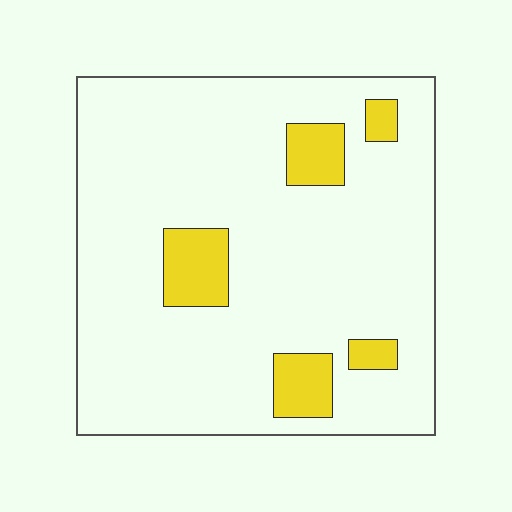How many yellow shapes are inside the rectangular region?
5.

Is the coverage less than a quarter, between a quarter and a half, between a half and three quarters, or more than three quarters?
Less than a quarter.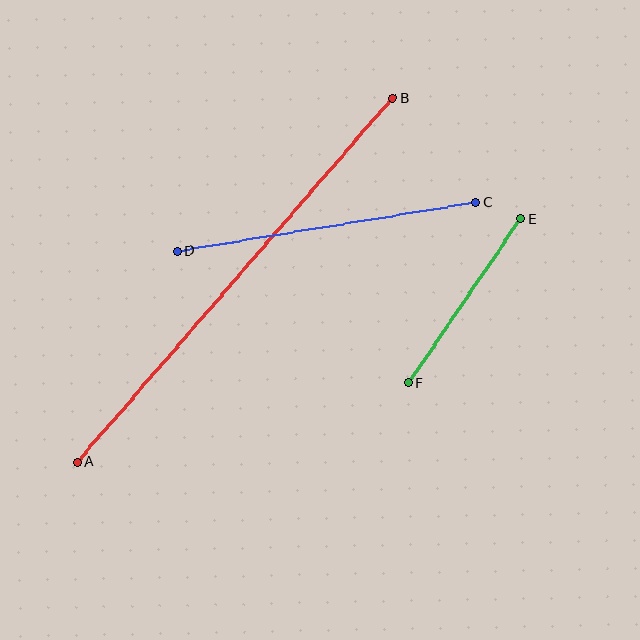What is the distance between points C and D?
The distance is approximately 302 pixels.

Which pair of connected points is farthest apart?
Points A and B are farthest apart.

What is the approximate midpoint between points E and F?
The midpoint is at approximately (465, 301) pixels.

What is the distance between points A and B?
The distance is approximately 481 pixels.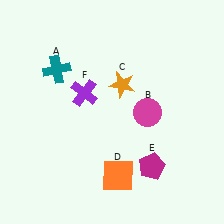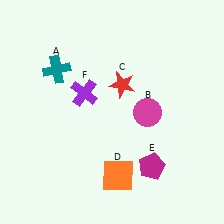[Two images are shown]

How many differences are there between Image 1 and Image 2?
There is 1 difference between the two images.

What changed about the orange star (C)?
In Image 1, C is orange. In Image 2, it changed to red.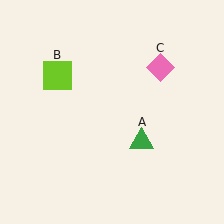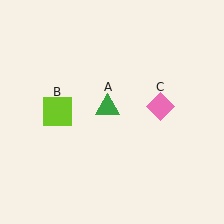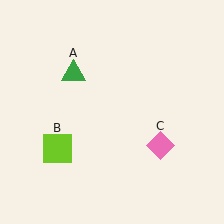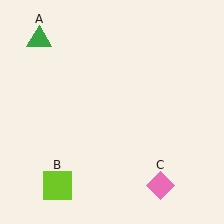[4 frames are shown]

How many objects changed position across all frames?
3 objects changed position: green triangle (object A), lime square (object B), pink diamond (object C).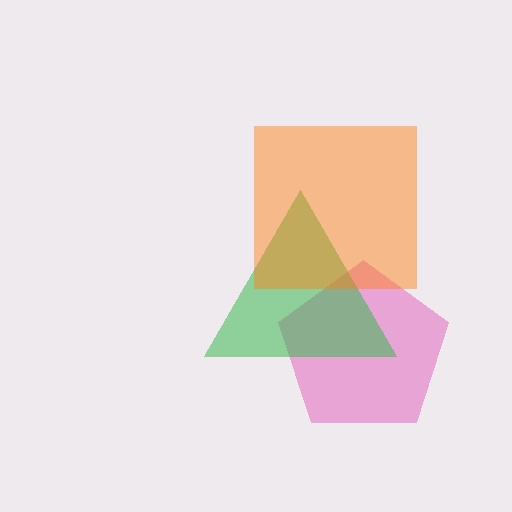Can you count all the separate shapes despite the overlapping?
Yes, there are 3 separate shapes.